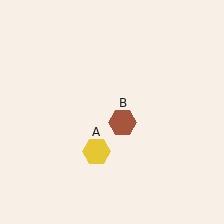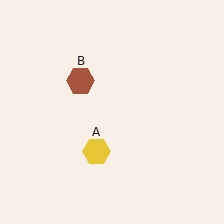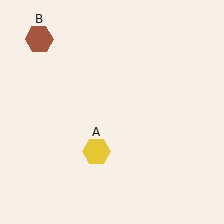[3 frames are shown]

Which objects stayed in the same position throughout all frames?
Yellow hexagon (object A) remained stationary.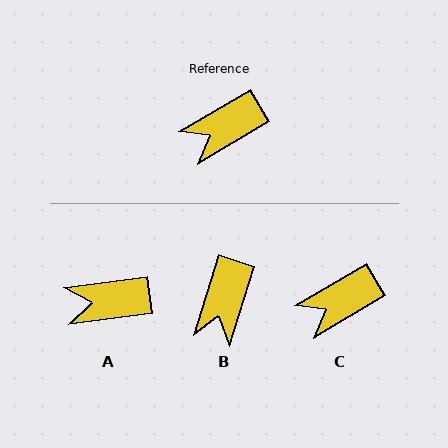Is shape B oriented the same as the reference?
No, it is off by about 42 degrees.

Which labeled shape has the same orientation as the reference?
C.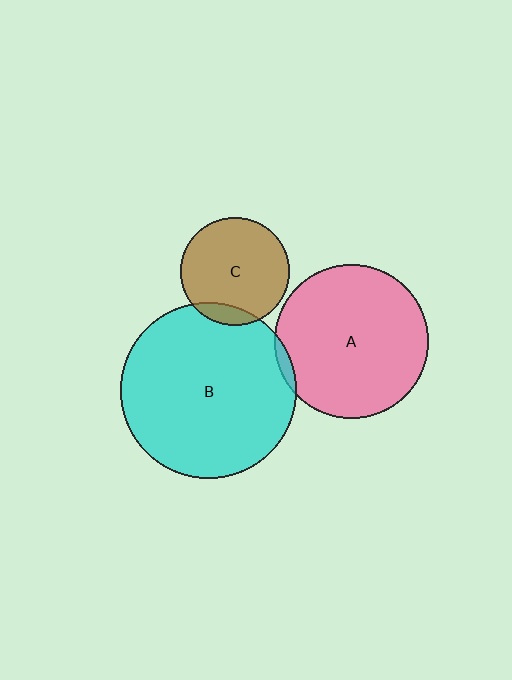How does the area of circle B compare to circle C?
Approximately 2.6 times.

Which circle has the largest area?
Circle B (cyan).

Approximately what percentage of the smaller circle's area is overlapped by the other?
Approximately 5%.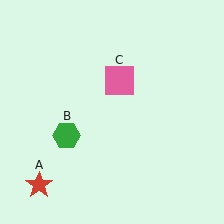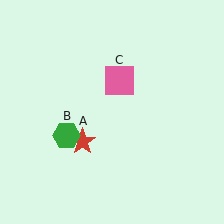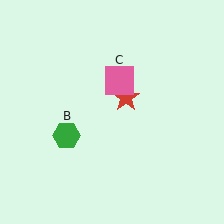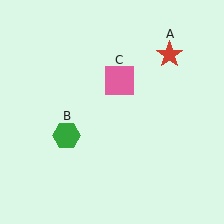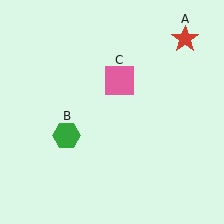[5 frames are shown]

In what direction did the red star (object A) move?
The red star (object A) moved up and to the right.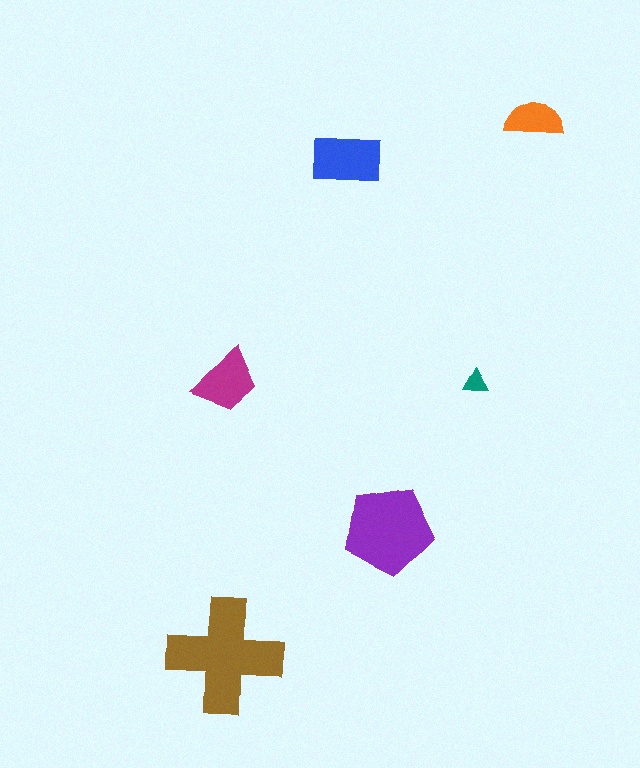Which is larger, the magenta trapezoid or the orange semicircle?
The magenta trapezoid.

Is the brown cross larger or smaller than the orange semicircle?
Larger.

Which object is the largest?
The brown cross.